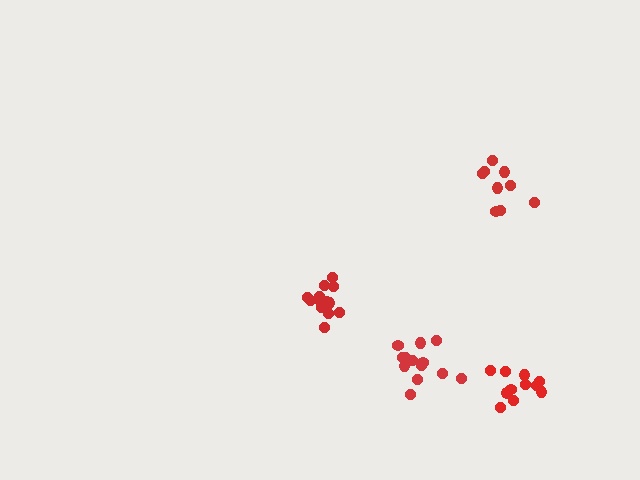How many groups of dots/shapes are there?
There are 4 groups.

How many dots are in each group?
Group 1: 13 dots, Group 2: 13 dots, Group 3: 11 dots, Group 4: 9 dots (46 total).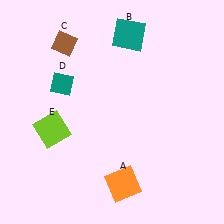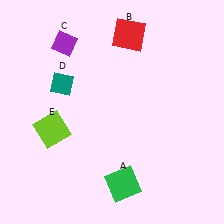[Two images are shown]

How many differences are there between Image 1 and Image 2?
There are 3 differences between the two images.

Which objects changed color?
A changed from orange to green. B changed from teal to red. C changed from brown to purple.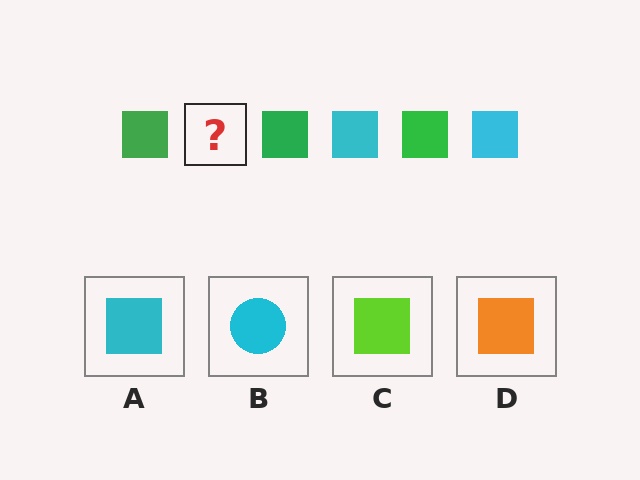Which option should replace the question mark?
Option A.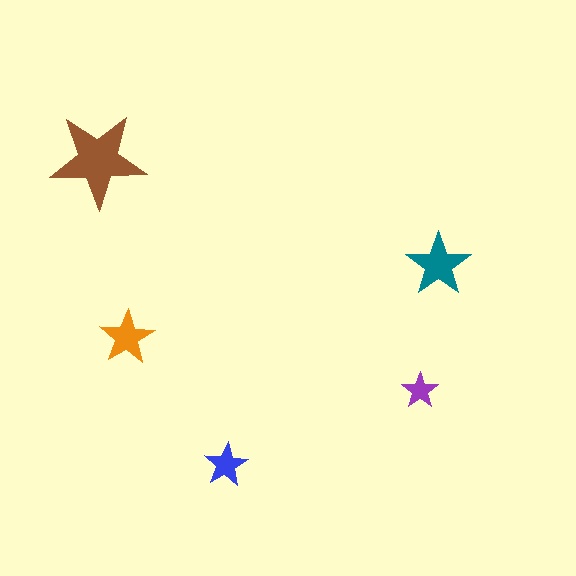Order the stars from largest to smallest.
the brown one, the teal one, the orange one, the blue one, the purple one.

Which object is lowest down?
The blue star is bottommost.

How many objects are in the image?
There are 5 objects in the image.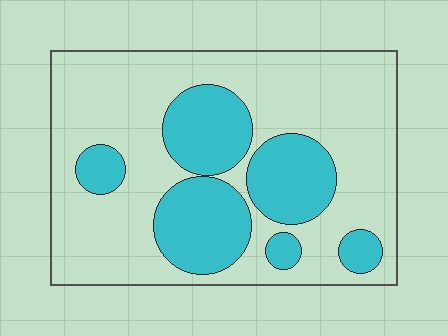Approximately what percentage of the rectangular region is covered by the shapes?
Approximately 30%.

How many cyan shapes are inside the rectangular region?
6.